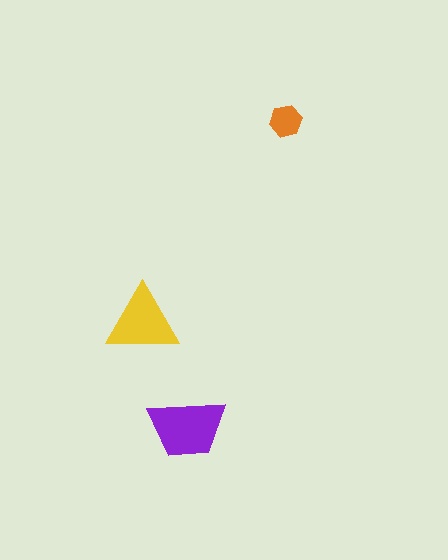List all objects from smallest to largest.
The orange hexagon, the yellow triangle, the purple trapezoid.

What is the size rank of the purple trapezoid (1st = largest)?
1st.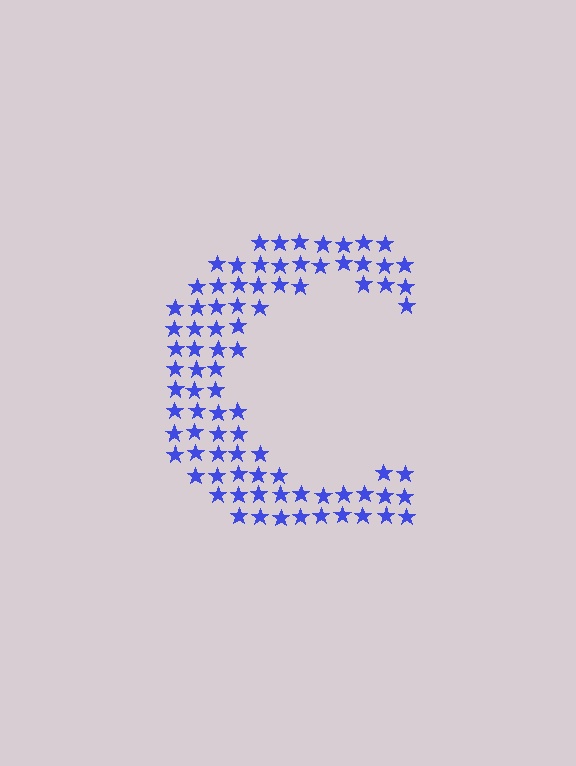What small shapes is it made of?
It is made of small stars.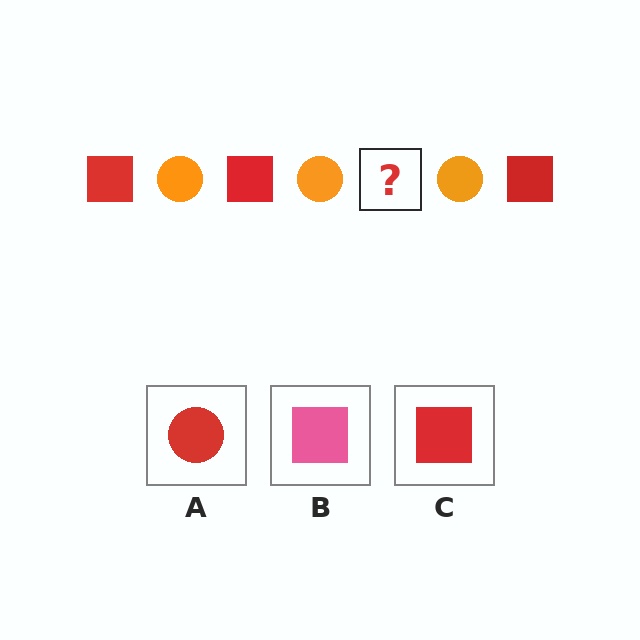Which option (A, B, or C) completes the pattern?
C.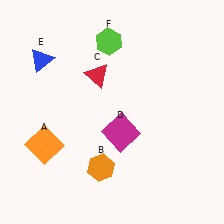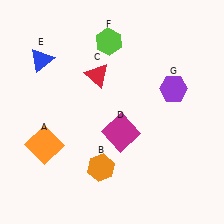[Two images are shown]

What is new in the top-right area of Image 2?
A purple hexagon (G) was added in the top-right area of Image 2.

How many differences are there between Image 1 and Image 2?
There is 1 difference between the two images.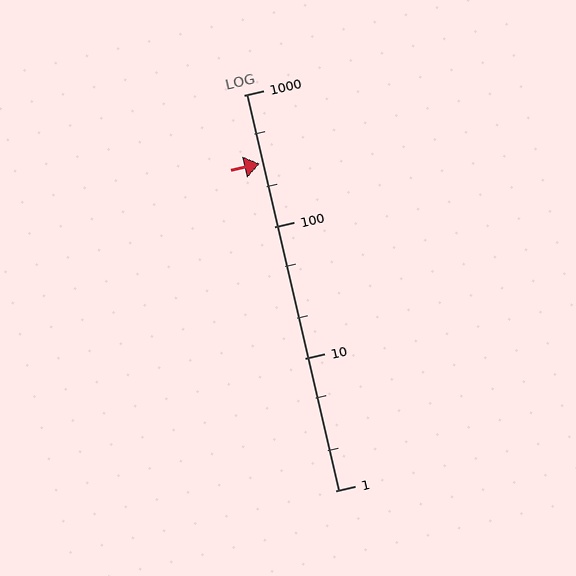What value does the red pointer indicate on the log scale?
The pointer indicates approximately 300.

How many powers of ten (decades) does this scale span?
The scale spans 3 decades, from 1 to 1000.